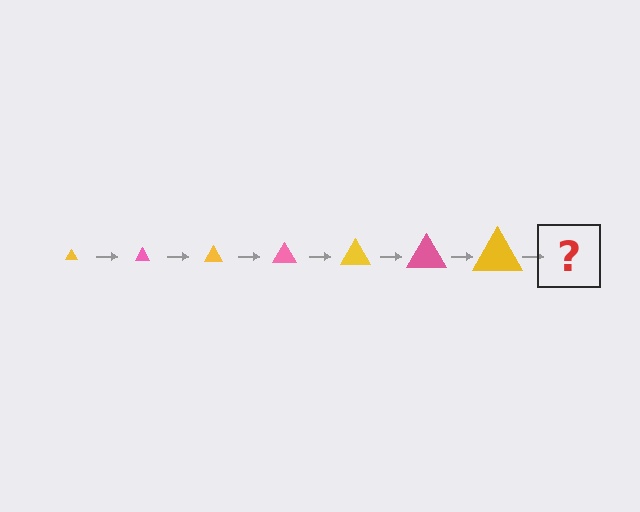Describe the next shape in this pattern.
It should be a pink triangle, larger than the previous one.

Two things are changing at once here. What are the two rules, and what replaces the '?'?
The two rules are that the triangle grows larger each step and the color cycles through yellow and pink. The '?' should be a pink triangle, larger than the previous one.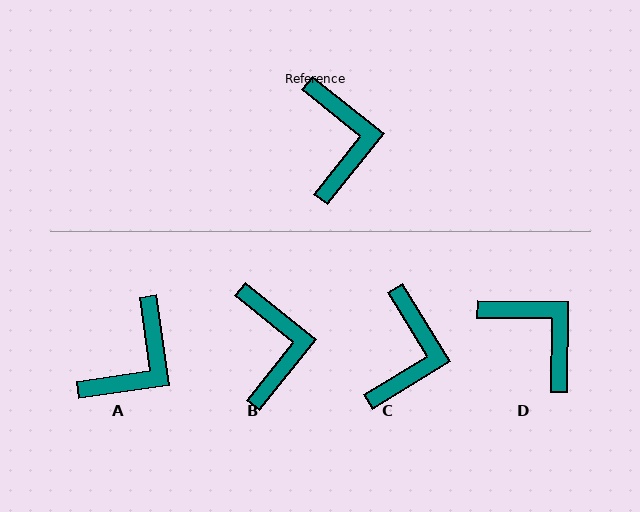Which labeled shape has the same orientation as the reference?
B.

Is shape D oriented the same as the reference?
No, it is off by about 38 degrees.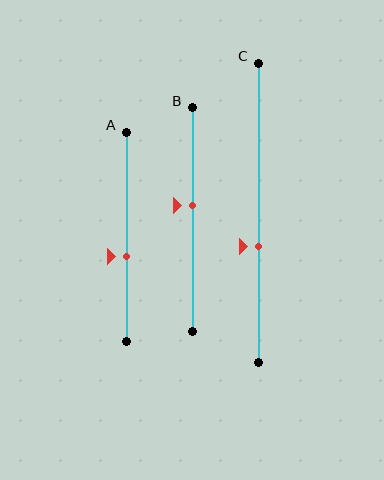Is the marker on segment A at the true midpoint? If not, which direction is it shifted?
No, the marker on segment A is shifted downward by about 9% of the segment length.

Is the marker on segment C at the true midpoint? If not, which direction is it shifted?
No, the marker on segment C is shifted downward by about 11% of the segment length.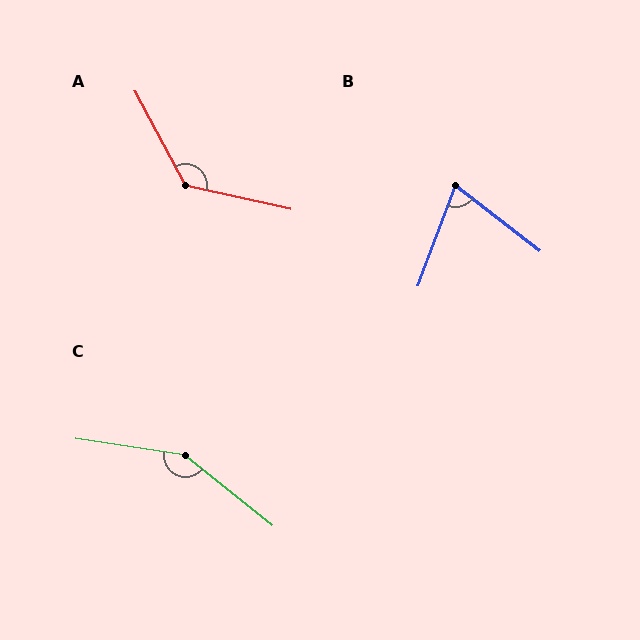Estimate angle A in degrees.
Approximately 131 degrees.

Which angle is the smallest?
B, at approximately 73 degrees.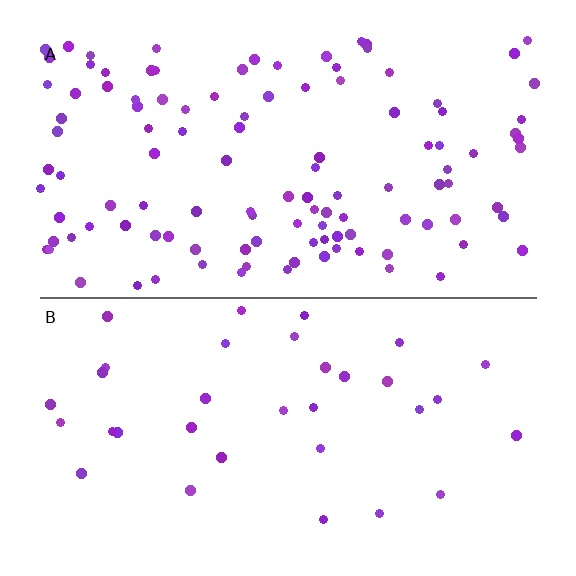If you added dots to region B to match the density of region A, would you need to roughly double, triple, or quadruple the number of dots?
Approximately triple.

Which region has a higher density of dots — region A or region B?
A (the top).